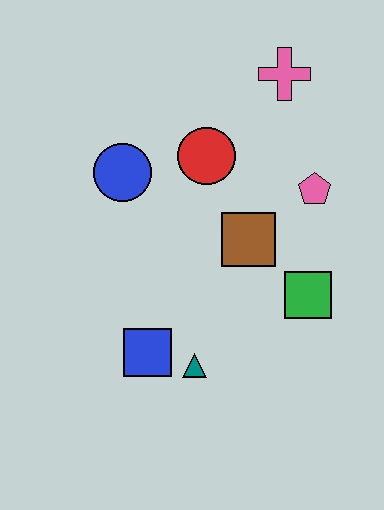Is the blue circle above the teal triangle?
Yes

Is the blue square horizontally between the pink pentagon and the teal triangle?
No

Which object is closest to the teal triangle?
The blue square is closest to the teal triangle.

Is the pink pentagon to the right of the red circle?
Yes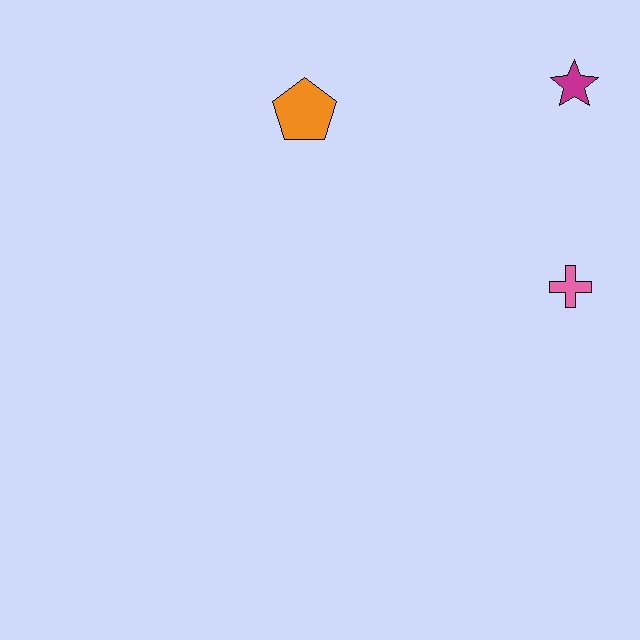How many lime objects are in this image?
There are no lime objects.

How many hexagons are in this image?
There are no hexagons.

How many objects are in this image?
There are 3 objects.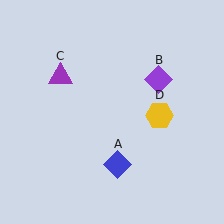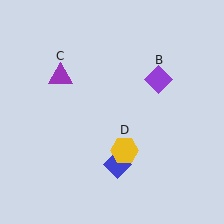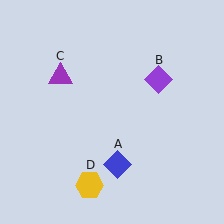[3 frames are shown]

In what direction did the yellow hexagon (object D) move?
The yellow hexagon (object D) moved down and to the left.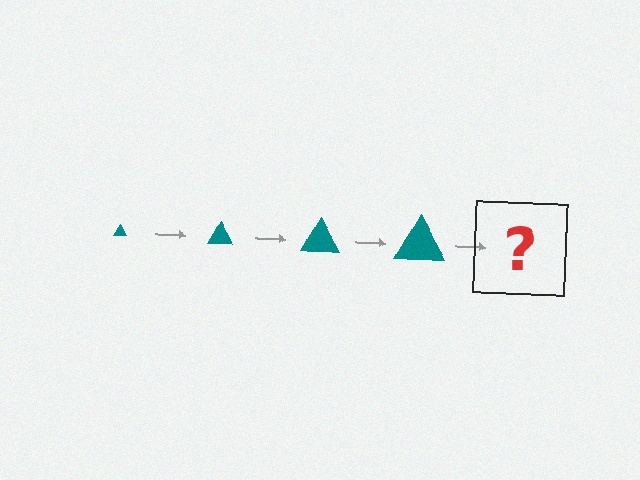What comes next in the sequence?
The next element should be a teal triangle, larger than the previous one.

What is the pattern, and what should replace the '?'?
The pattern is that the triangle gets progressively larger each step. The '?' should be a teal triangle, larger than the previous one.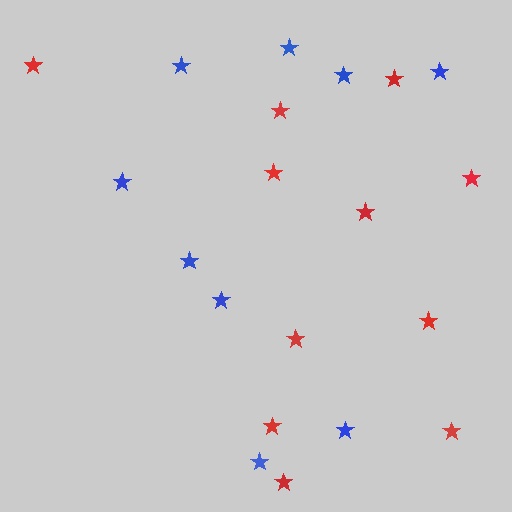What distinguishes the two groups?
There are 2 groups: one group of red stars (11) and one group of blue stars (9).